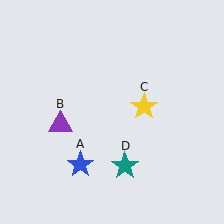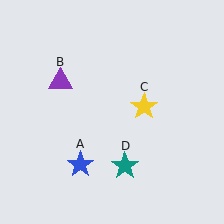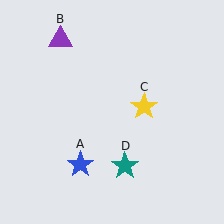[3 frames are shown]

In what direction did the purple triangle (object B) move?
The purple triangle (object B) moved up.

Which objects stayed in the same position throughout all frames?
Blue star (object A) and yellow star (object C) and teal star (object D) remained stationary.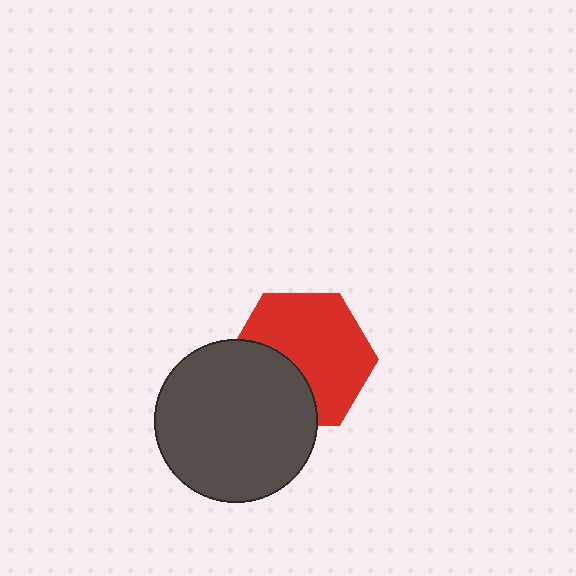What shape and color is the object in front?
The object in front is a dark gray circle.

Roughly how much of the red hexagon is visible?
Most of it is visible (roughly 66%).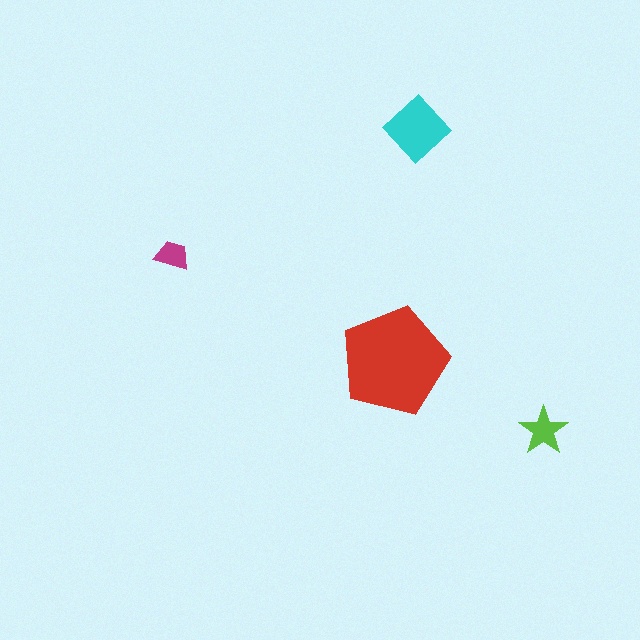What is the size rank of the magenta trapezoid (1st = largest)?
4th.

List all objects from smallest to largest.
The magenta trapezoid, the lime star, the cyan diamond, the red pentagon.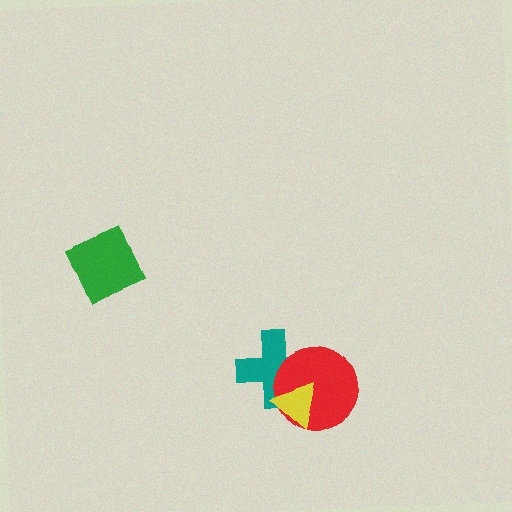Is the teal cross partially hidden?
Yes, it is partially covered by another shape.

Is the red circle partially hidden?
Yes, it is partially covered by another shape.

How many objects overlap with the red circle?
2 objects overlap with the red circle.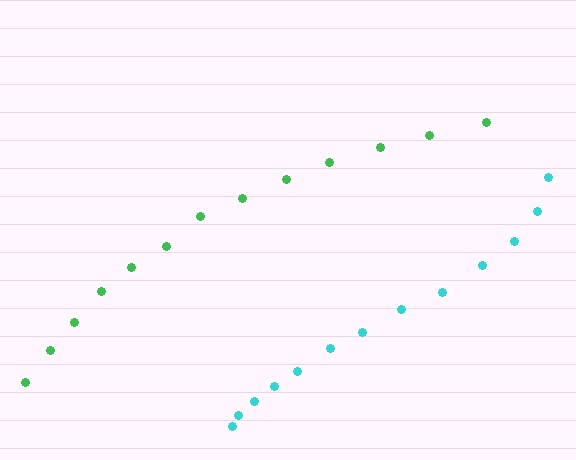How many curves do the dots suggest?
There are 2 distinct paths.